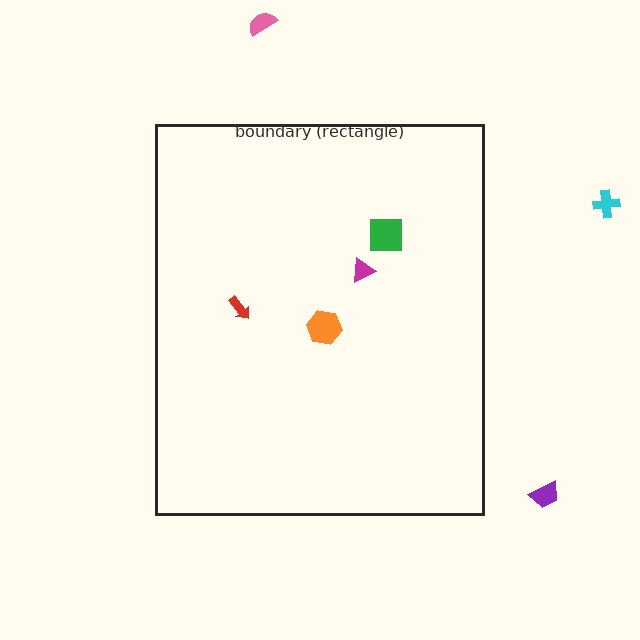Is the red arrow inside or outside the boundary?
Inside.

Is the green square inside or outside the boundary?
Inside.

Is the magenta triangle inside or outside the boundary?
Inside.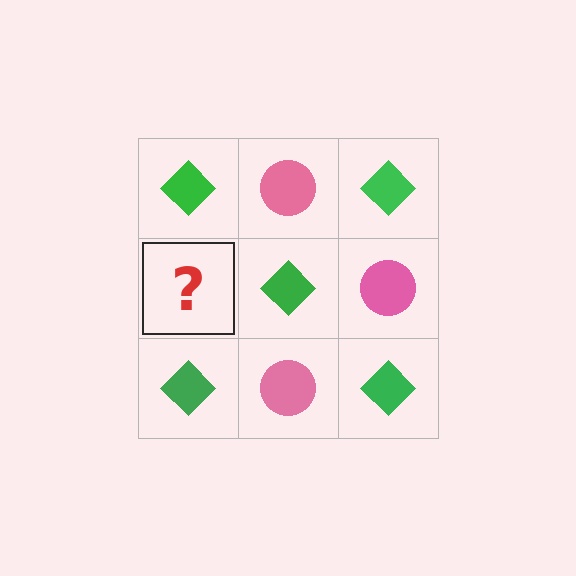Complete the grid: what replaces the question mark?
The question mark should be replaced with a pink circle.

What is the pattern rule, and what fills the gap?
The rule is that it alternates green diamond and pink circle in a checkerboard pattern. The gap should be filled with a pink circle.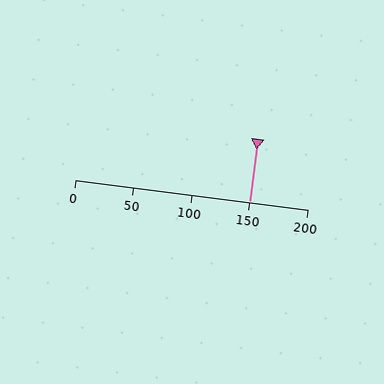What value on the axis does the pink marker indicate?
The marker indicates approximately 150.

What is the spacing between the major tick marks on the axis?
The major ticks are spaced 50 apart.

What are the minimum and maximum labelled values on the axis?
The axis runs from 0 to 200.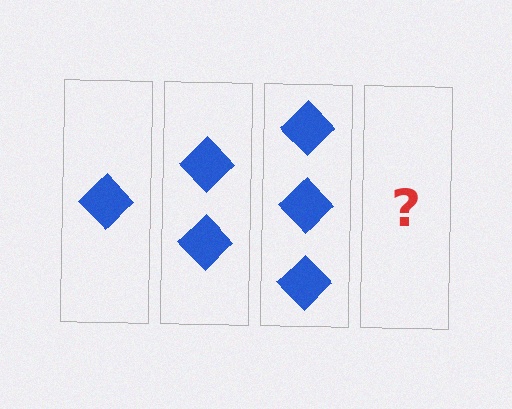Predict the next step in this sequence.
The next step is 4 diamonds.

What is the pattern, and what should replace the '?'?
The pattern is that each step adds one more diamond. The '?' should be 4 diamonds.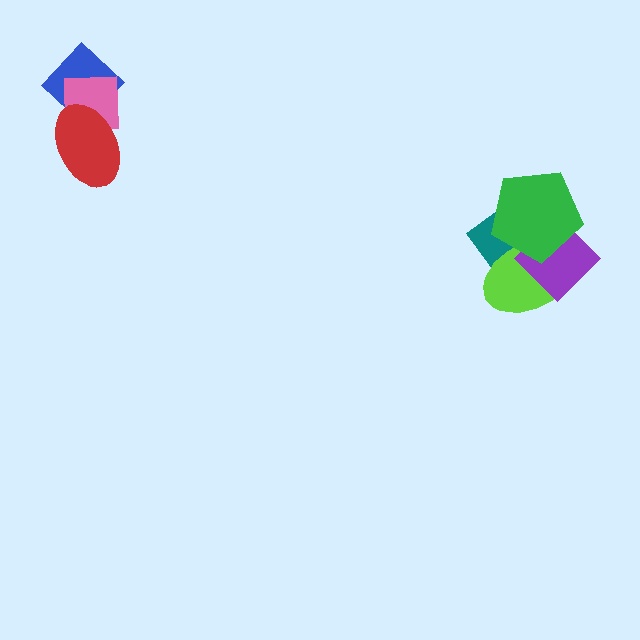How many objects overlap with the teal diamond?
3 objects overlap with the teal diamond.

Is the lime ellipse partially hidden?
Yes, it is partially covered by another shape.